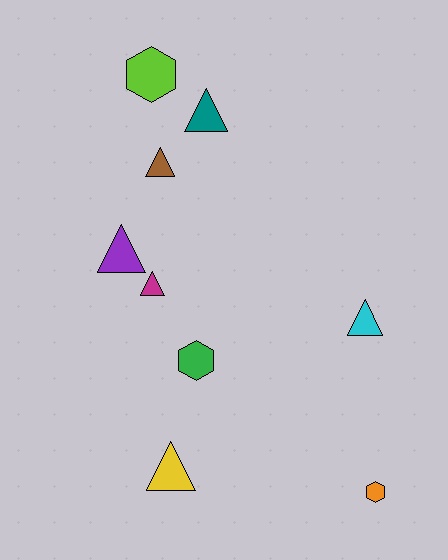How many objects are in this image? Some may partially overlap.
There are 9 objects.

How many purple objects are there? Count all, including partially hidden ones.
There is 1 purple object.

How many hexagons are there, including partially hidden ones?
There are 3 hexagons.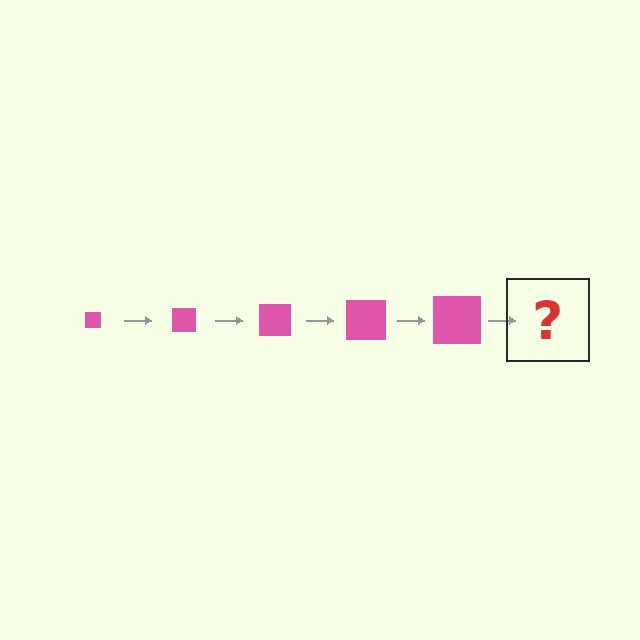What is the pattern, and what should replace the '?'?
The pattern is that the square gets progressively larger each step. The '?' should be a pink square, larger than the previous one.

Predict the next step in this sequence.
The next step is a pink square, larger than the previous one.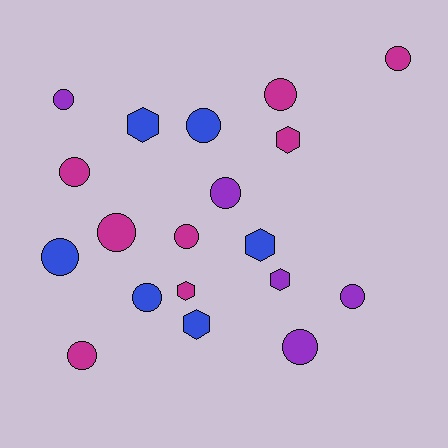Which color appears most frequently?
Magenta, with 8 objects.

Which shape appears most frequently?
Circle, with 13 objects.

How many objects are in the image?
There are 19 objects.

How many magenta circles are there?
There are 6 magenta circles.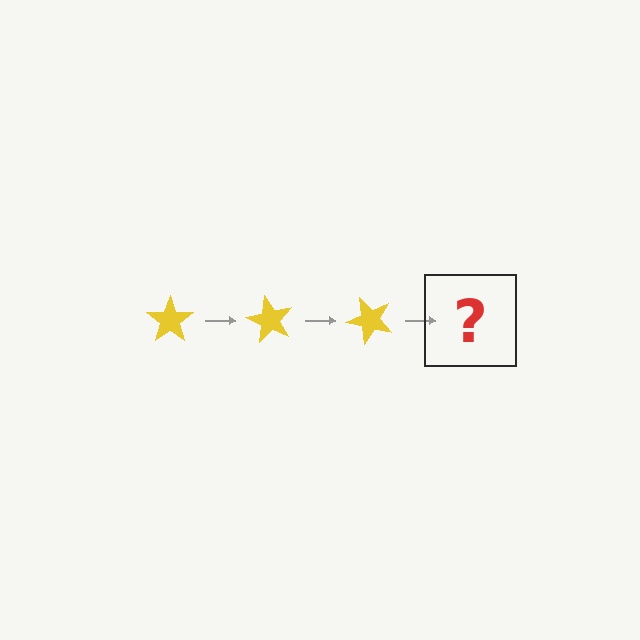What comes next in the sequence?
The next element should be a yellow star rotated 180 degrees.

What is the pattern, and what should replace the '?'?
The pattern is that the star rotates 60 degrees each step. The '?' should be a yellow star rotated 180 degrees.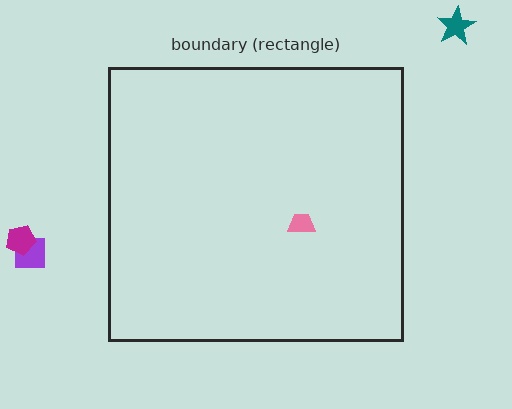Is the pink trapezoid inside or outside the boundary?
Inside.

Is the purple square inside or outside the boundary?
Outside.